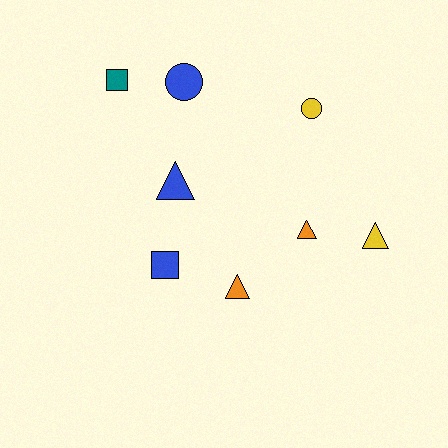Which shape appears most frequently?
Triangle, with 4 objects.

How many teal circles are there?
There are no teal circles.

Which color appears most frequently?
Blue, with 3 objects.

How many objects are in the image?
There are 8 objects.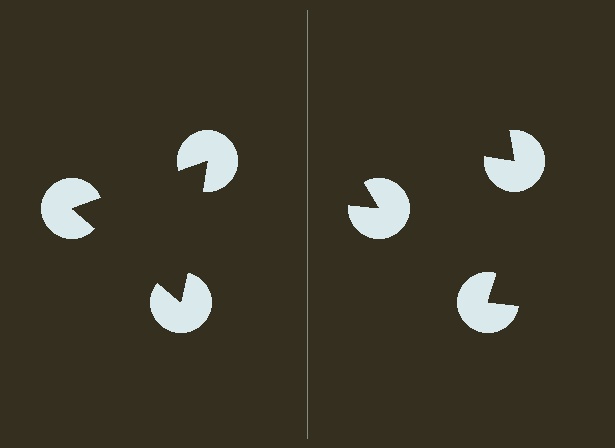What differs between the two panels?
The pac-man discs are positioned identically on both sides; only the wedge orientations differ. On the left they align to a triangle; on the right they are misaligned.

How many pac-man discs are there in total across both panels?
6 — 3 on each side.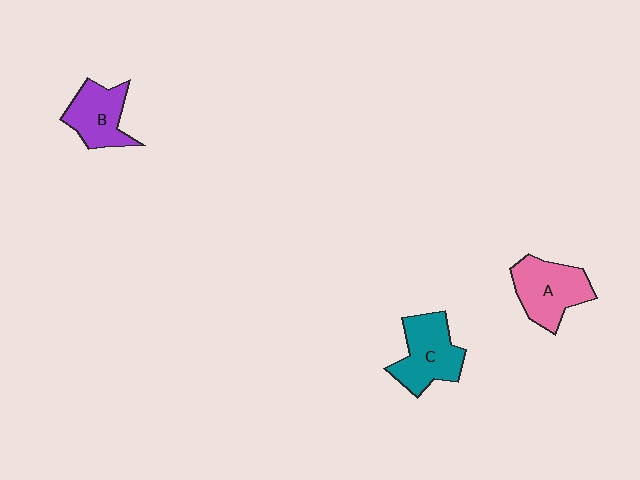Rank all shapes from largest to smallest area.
From largest to smallest: A (pink), C (teal), B (purple).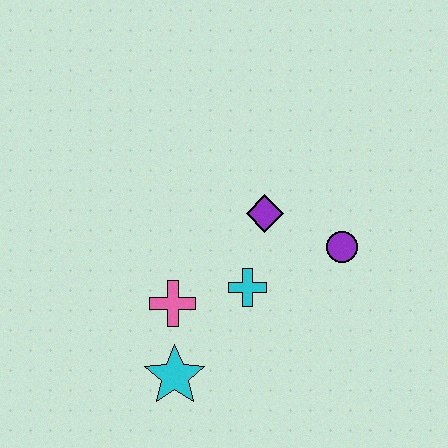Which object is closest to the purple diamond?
The cyan cross is closest to the purple diamond.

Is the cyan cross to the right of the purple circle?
No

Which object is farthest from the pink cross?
The purple circle is farthest from the pink cross.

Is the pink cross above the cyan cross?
No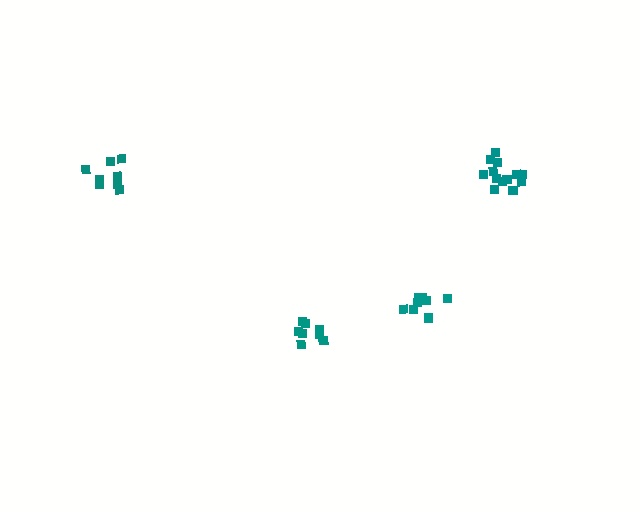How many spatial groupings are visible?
There are 4 spatial groupings.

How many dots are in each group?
Group 1: 8 dots, Group 2: 8 dots, Group 3: 13 dots, Group 4: 8 dots (37 total).